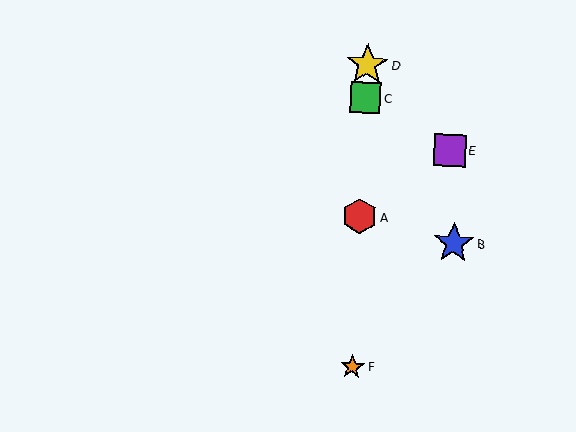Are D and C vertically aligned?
Yes, both are at x≈367.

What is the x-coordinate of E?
Object E is at x≈450.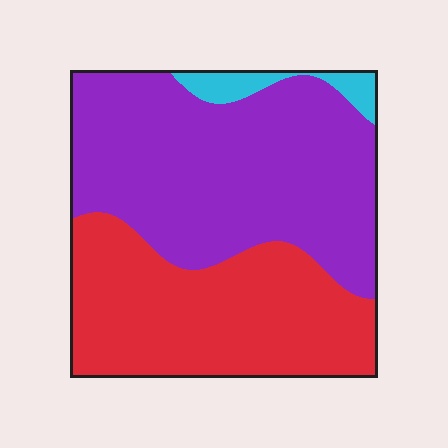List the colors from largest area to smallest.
From largest to smallest: purple, red, cyan.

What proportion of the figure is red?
Red covers roughly 40% of the figure.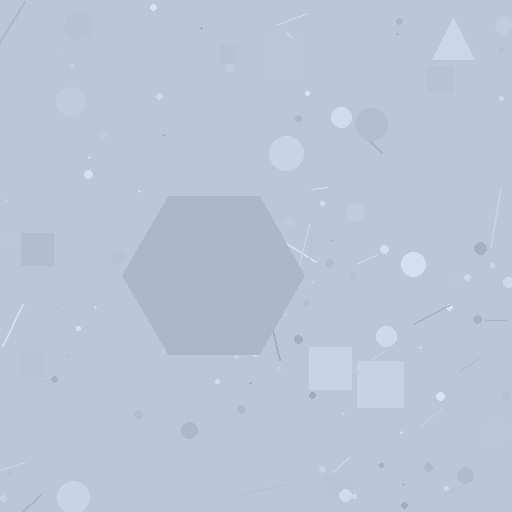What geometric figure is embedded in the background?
A hexagon is embedded in the background.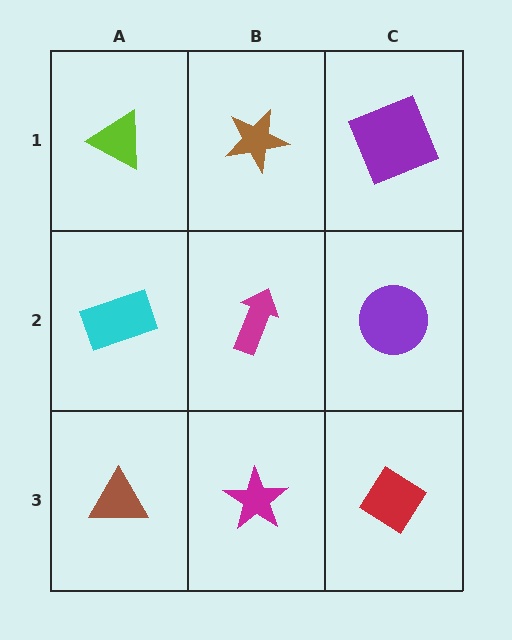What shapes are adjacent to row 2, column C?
A purple square (row 1, column C), a red diamond (row 3, column C), a magenta arrow (row 2, column B).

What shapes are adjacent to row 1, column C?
A purple circle (row 2, column C), a brown star (row 1, column B).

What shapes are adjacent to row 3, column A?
A cyan rectangle (row 2, column A), a magenta star (row 3, column B).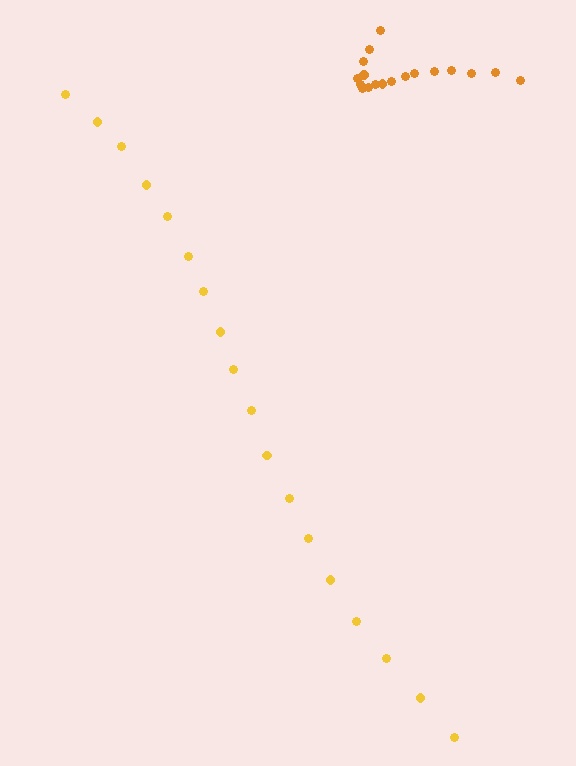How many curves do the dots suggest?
There are 2 distinct paths.